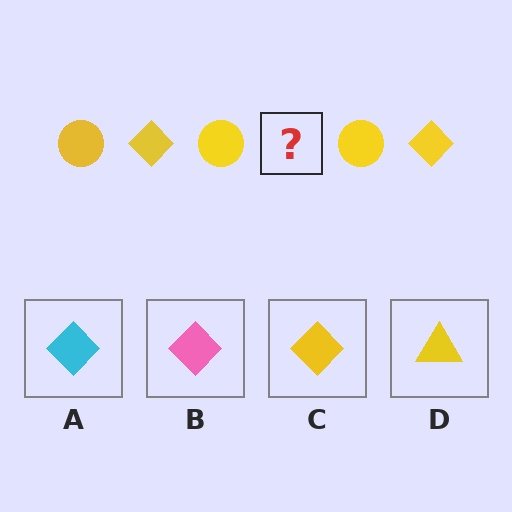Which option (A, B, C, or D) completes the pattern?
C.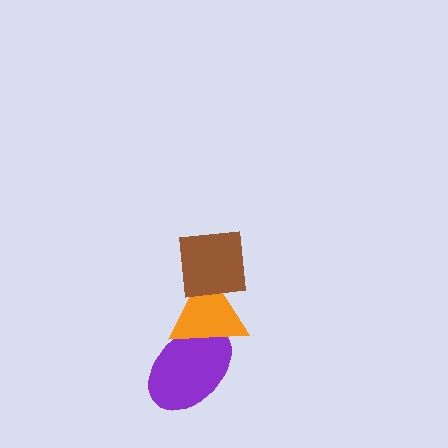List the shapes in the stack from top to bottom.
From top to bottom: the brown square, the orange triangle, the purple ellipse.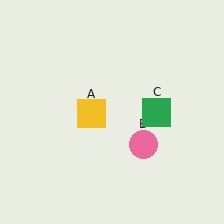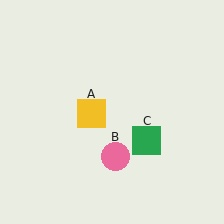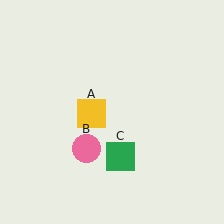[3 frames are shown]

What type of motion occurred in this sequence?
The pink circle (object B), green square (object C) rotated clockwise around the center of the scene.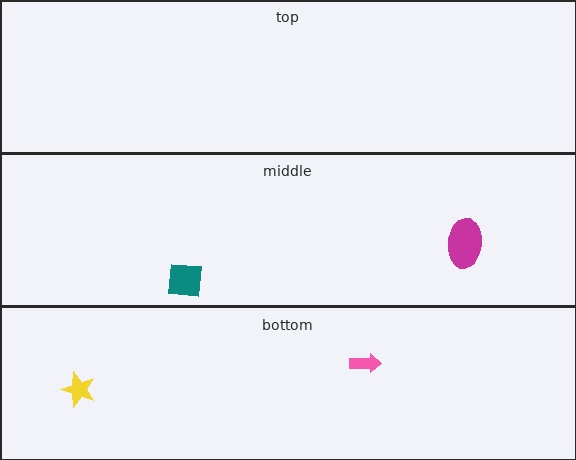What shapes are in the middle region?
The magenta ellipse, the teal square.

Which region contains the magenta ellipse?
The middle region.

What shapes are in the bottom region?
The pink arrow, the yellow star.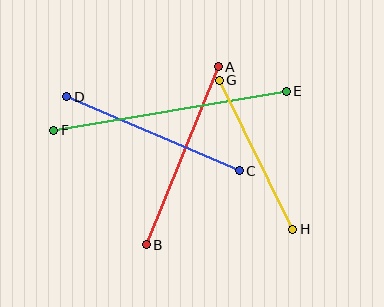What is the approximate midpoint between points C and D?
The midpoint is at approximately (153, 134) pixels.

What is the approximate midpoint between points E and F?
The midpoint is at approximately (170, 111) pixels.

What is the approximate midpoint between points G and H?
The midpoint is at approximately (256, 155) pixels.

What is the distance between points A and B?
The distance is approximately 192 pixels.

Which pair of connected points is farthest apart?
Points E and F are farthest apart.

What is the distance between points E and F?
The distance is approximately 236 pixels.